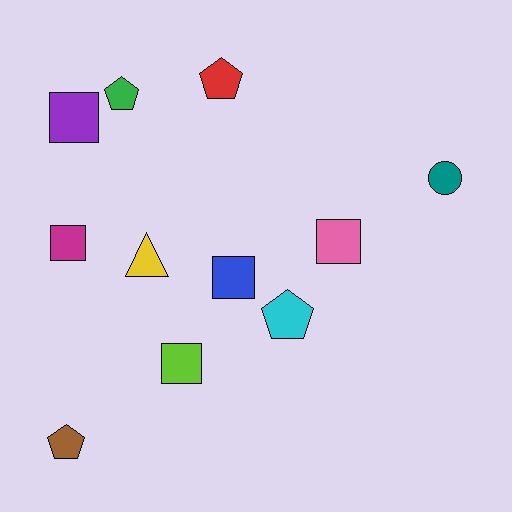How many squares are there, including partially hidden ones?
There are 5 squares.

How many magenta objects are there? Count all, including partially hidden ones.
There is 1 magenta object.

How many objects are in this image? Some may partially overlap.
There are 11 objects.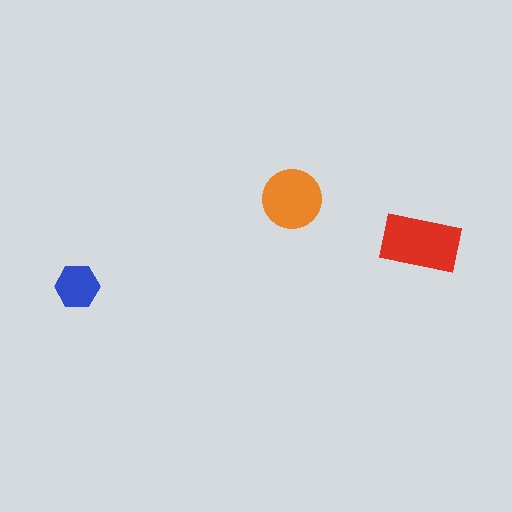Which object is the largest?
The red rectangle.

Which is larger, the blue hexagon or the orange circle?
The orange circle.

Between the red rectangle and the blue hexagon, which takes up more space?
The red rectangle.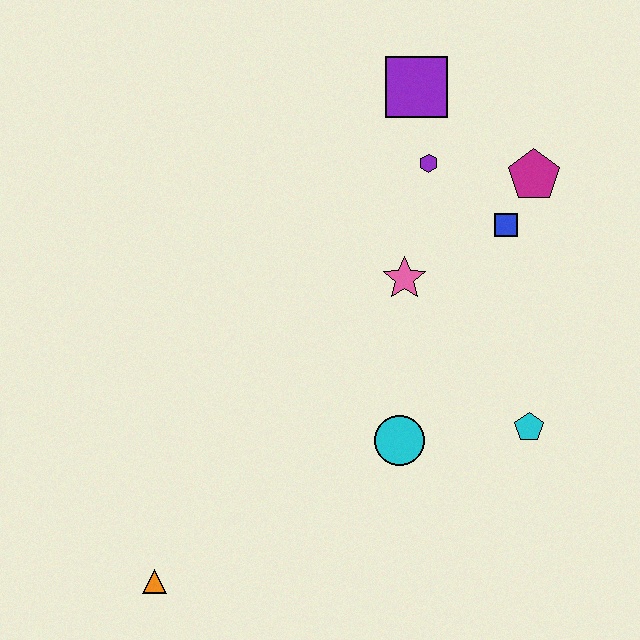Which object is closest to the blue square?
The magenta pentagon is closest to the blue square.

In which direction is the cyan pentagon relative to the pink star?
The cyan pentagon is below the pink star.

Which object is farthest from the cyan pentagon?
The orange triangle is farthest from the cyan pentagon.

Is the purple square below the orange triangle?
No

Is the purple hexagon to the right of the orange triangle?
Yes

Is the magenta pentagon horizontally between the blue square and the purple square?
No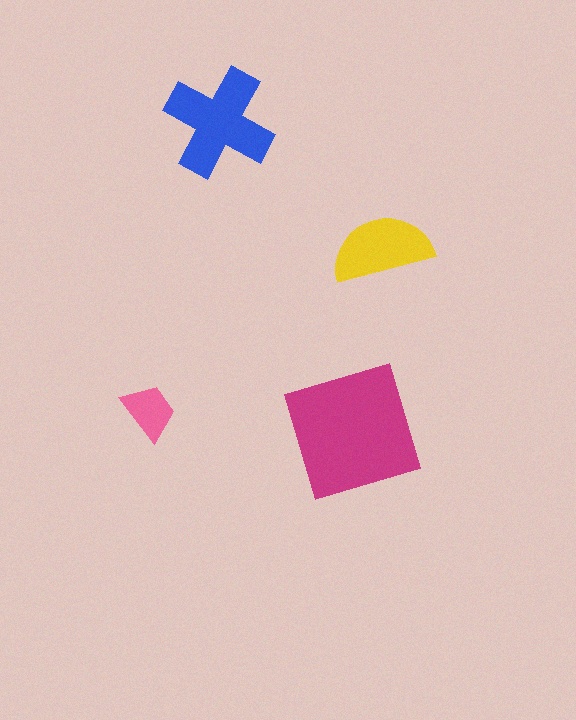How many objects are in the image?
There are 4 objects in the image.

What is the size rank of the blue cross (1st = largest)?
2nd.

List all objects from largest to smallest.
The magenta square, the blue cross, the yellow semicircle, the pink trapezoid.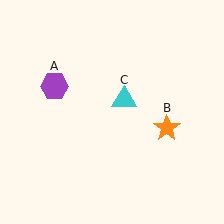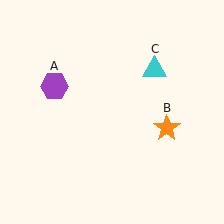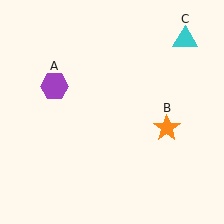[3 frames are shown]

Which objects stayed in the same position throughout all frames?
Purple hexagon (object A) and orange star (object B) remained stationary.